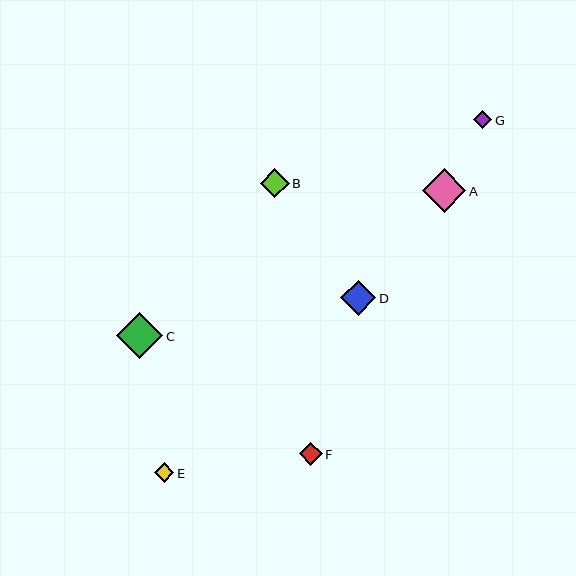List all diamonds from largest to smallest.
From largest to smallest: C, A, D, B, F, E, G.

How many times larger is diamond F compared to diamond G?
Diamond F is approximately 1.3 times the size of diamond G.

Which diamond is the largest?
Diamond C is the largest with a size of approximately 46 pixels.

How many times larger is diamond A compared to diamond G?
Diamond A is approximately 2.4 times the size of diamond G.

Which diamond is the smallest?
Diamond G is the smallest with a size of approximately 18 pixels.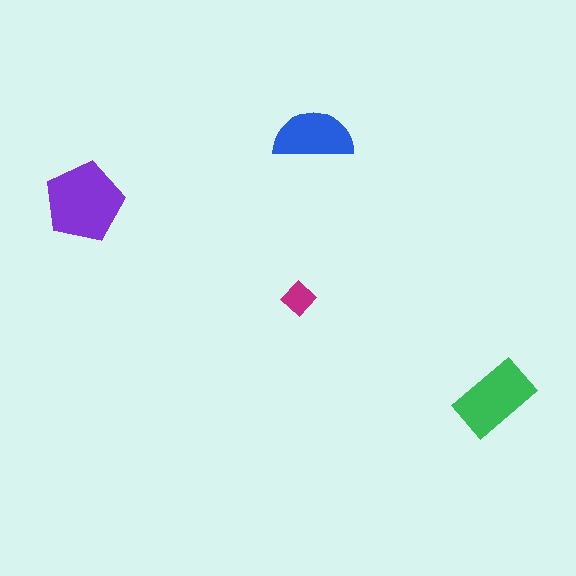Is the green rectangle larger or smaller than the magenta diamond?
Larger.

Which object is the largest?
The purple pentagon.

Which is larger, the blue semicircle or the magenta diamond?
The blue semicircle.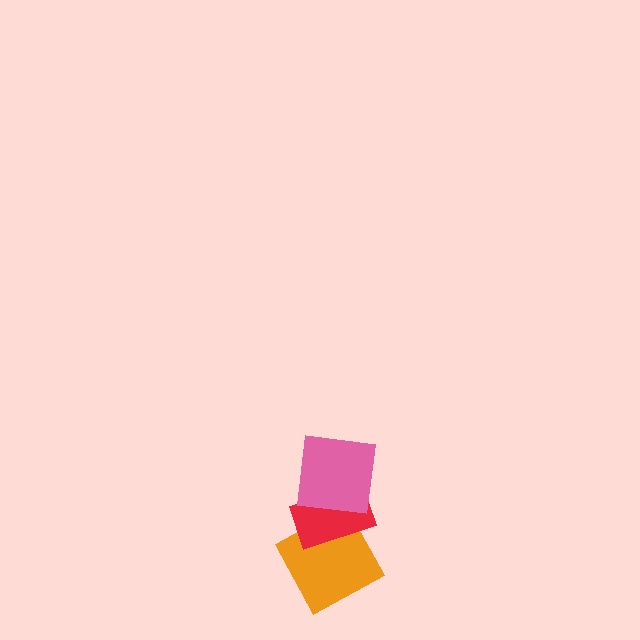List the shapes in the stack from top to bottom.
From top to bottom: the pink square, the red rectangle, the orange square.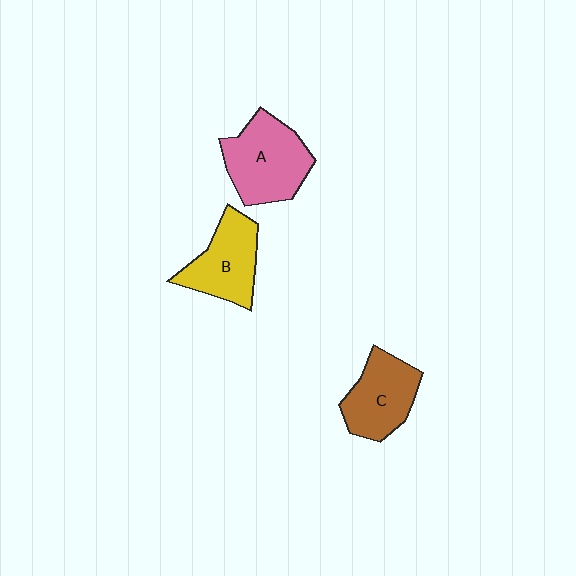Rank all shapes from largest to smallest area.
From largest to smallest: A (pink), B (yellow), C (brown).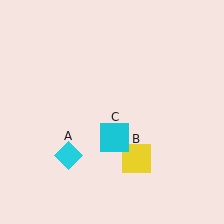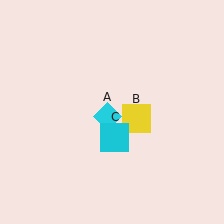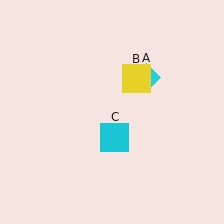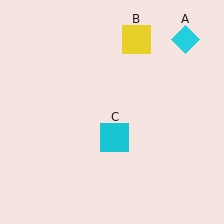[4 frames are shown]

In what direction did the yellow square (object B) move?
The yellow square (object B) moved up.